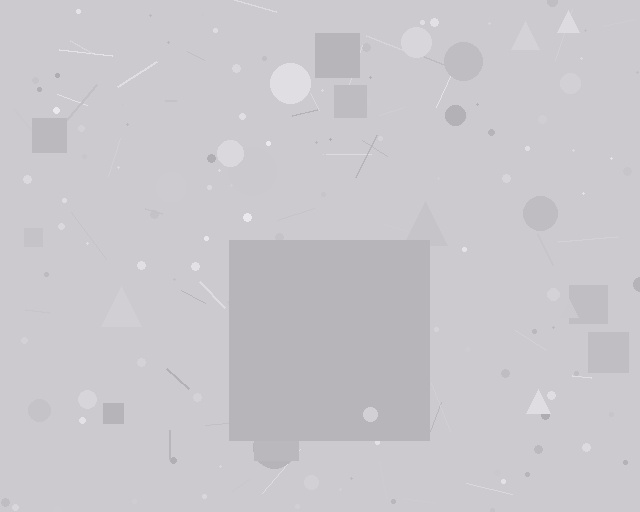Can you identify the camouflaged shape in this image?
The camouflaged shape is a square.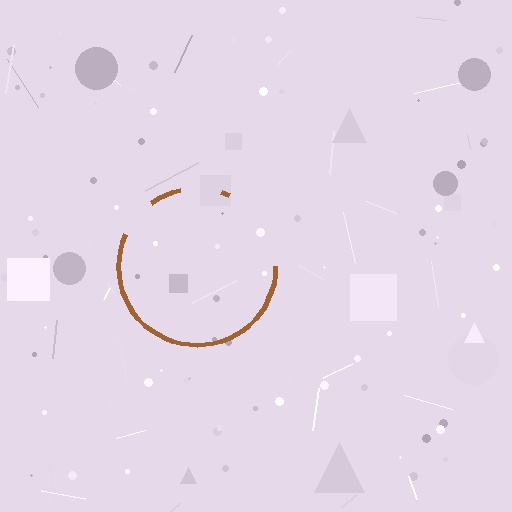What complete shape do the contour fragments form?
The contour fragments form a circle.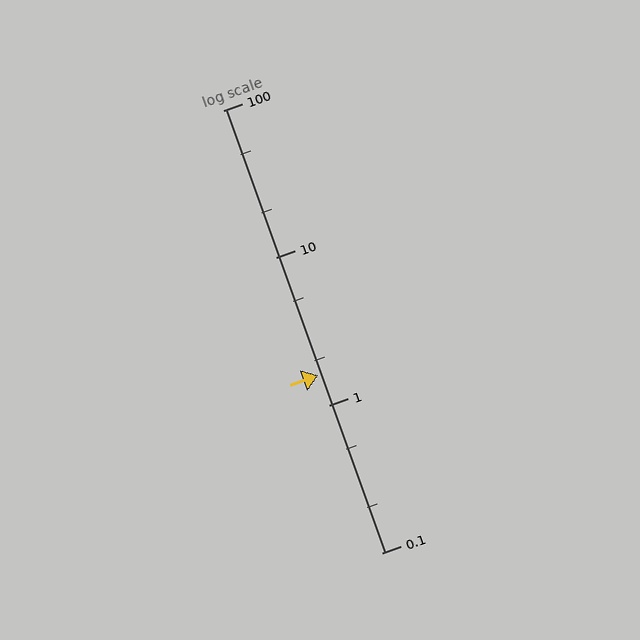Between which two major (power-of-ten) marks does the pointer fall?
The pointer is between 1 and 10.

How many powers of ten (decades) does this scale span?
The scale spans 3 decades, from 0.1 to 100.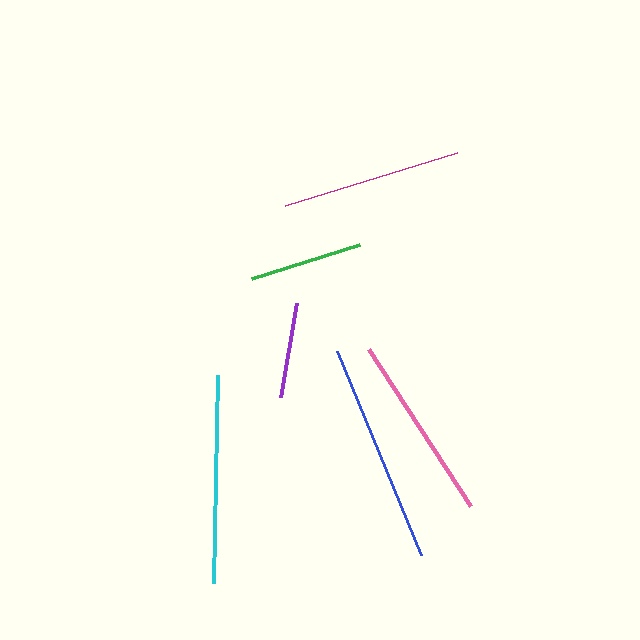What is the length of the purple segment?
The purple segment is approximately 95 pixels long.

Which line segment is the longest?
The blue line is the longest at approximately 220 pixels.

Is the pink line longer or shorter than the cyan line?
The cyan line is longer than the pink line.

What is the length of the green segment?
The green segment is approximately 113 pixels long.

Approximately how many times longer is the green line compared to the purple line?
The green line is approximately 1.2 times the length of the purple line.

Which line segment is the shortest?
The purple line is the shortest at approximately 95 pixels.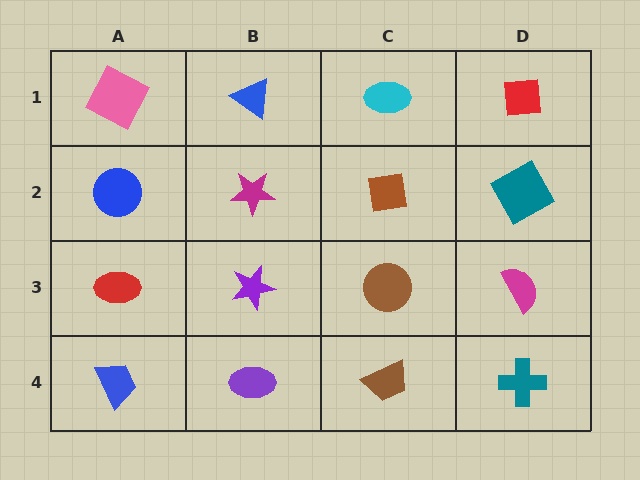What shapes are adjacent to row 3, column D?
A teal square (row 2, column D), a teal cross (row 4, column D), a brown circle (row 3, column C).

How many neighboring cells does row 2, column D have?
3.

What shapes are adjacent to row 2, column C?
A cyan ellipse (row 1, column C), a brown circle (row 3, column C), a magenta star (row 2, column B), a teal square (row 2, column D).